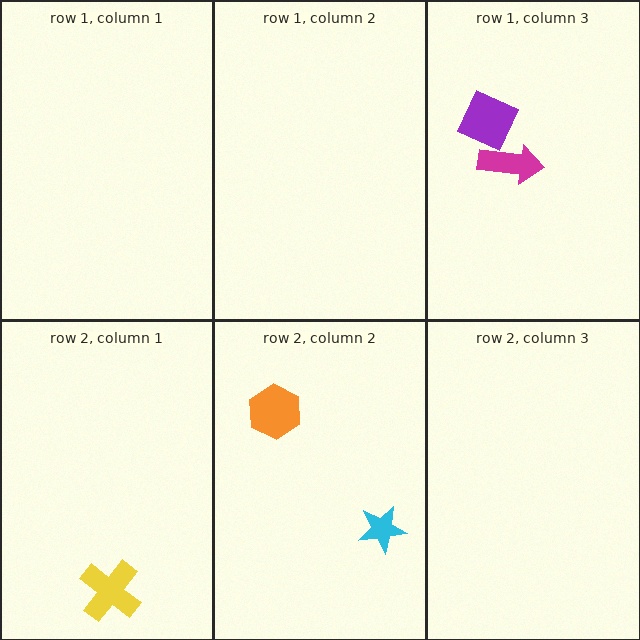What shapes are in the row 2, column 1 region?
The yellow cross.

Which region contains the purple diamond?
The row 1, column 3 region.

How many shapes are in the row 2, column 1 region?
1.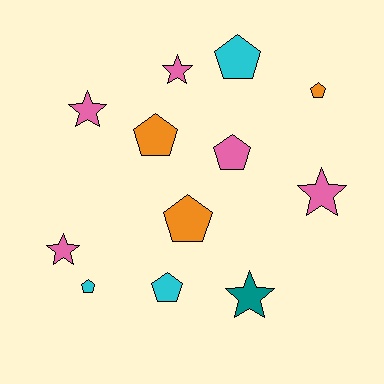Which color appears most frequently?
Pink, with 5 objects.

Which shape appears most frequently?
Pentagon, with 7 objects.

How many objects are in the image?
There are 12 objects.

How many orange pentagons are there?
There are 3 orange pentagons.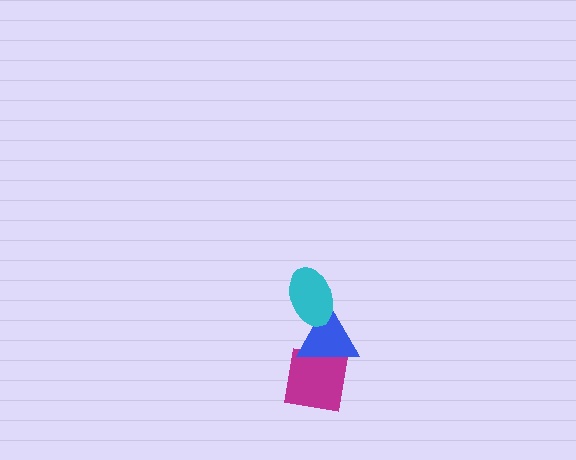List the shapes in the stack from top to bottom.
From top to bottom: the cyan ellipse, the blue triangle, the magenta square.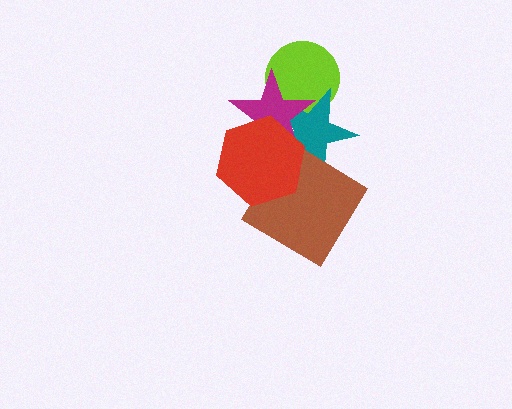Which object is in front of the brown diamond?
The red hexagon is in front of the brown diamond.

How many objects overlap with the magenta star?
3 objects overlap with the magenta star.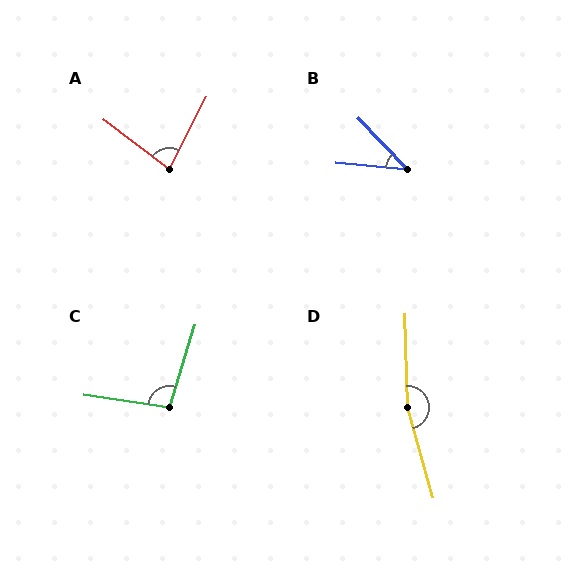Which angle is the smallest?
B, at approximately 41 degrees.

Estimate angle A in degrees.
Approximately 80 degrees.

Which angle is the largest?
D, at approximately 166 degrees.